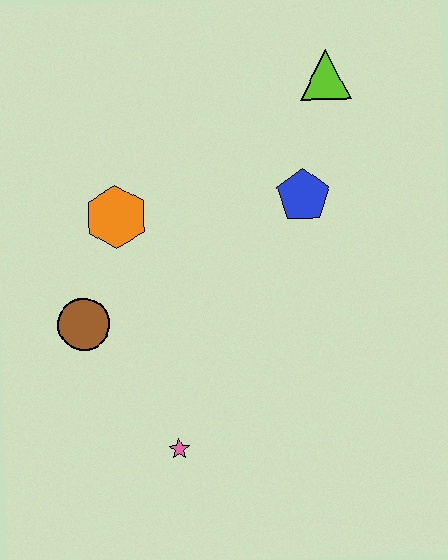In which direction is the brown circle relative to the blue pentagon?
The brown circle is to the left of the blue pentagon.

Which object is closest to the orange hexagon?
The brown circle is closest to the orange hexagon.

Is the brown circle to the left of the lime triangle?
Yes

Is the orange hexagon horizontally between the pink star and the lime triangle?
No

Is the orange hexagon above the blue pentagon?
No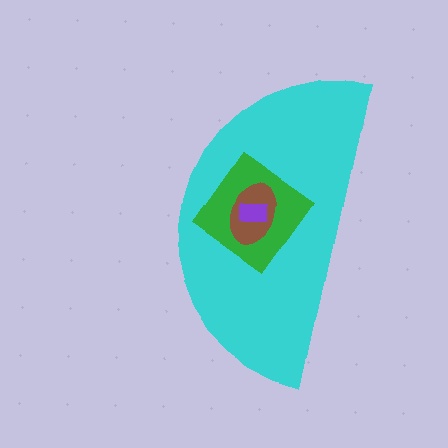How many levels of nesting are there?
4.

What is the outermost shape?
The cyan semicircle.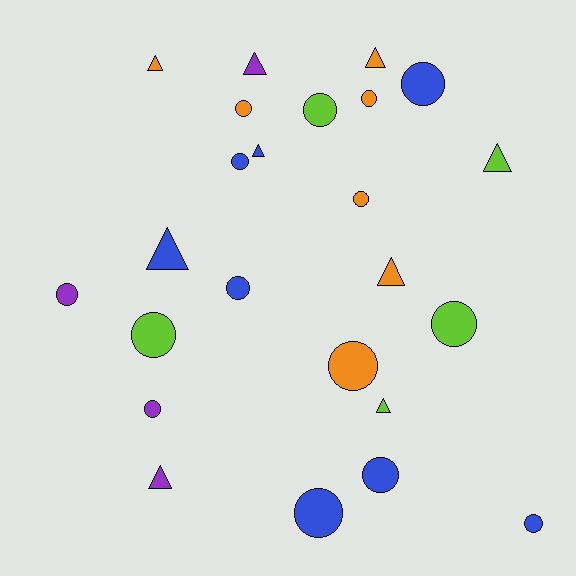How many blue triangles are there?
There are 2 blue triangles.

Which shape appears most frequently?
Circle, with 15 objects.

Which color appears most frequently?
Blue, with 8 objects.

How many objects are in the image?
There are 24 objects.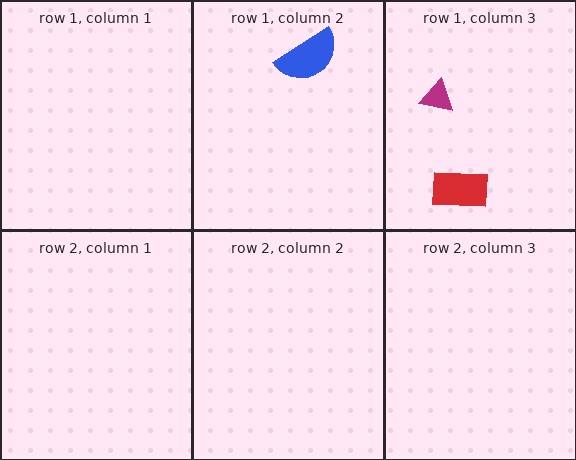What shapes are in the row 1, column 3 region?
The red rectangle, the magenta triangle.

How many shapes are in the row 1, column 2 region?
1.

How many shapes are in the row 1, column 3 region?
2.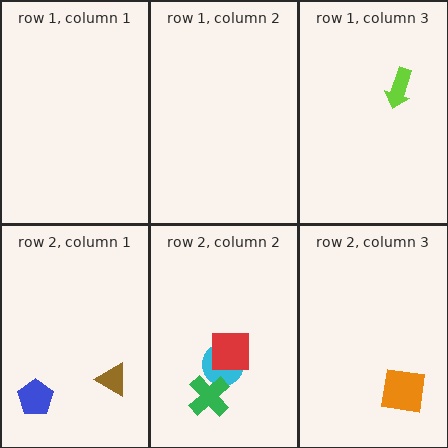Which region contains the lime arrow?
The row 1, column 3 region.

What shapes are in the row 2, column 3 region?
The orange square.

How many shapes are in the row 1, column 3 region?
1.